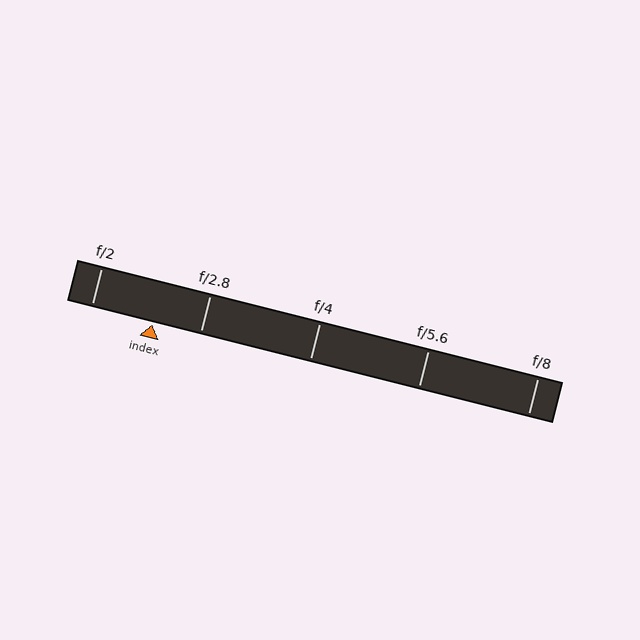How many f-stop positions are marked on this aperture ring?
There are 5 f-stop positions marked.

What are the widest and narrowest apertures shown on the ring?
The widest aperture shown is f/2 and the narrowest is f/8.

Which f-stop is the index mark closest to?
The index mark is closest to f/2.8.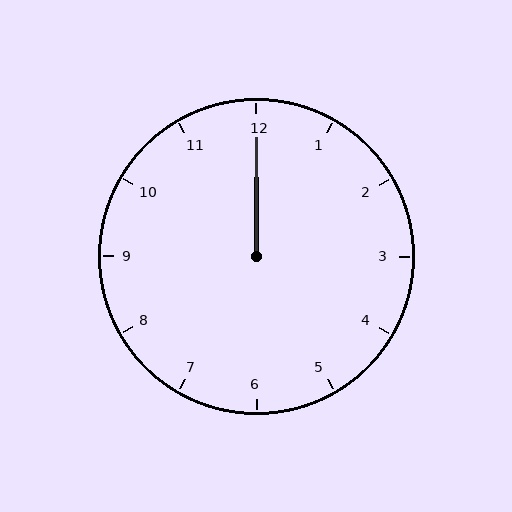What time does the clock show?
12:00.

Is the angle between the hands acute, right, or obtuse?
It is acute.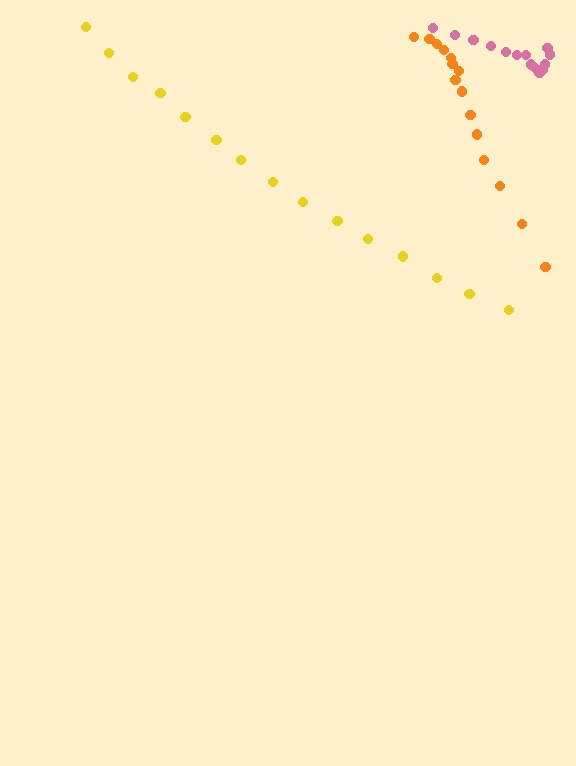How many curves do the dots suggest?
There are 3 distinct paths.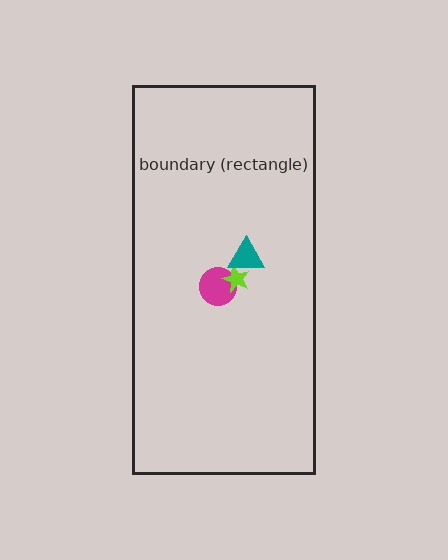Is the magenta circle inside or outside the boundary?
Inside.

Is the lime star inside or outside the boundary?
Inside.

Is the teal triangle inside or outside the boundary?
Inside.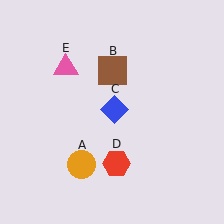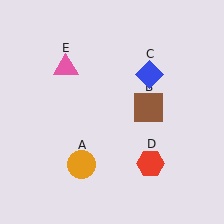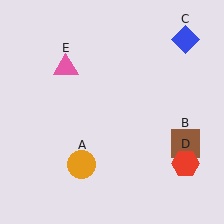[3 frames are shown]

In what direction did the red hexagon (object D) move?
The red hexagon (object D) moved right.